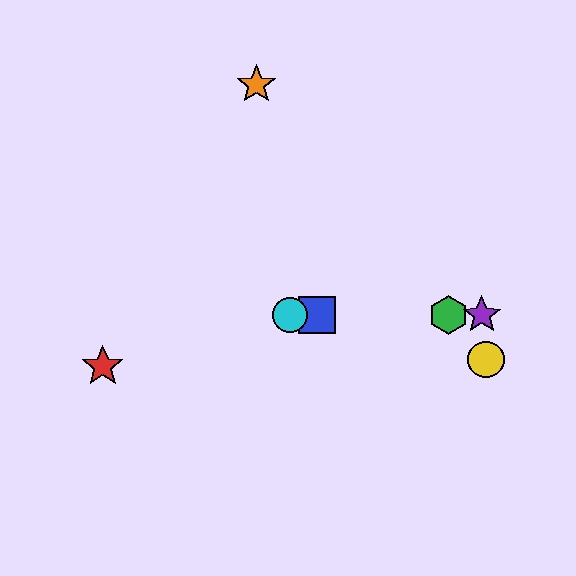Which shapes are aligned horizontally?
The blue square, the green hexagon, the purple star, the cyan circle are aligned horizontally.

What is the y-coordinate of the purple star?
The purple star is at y≈315.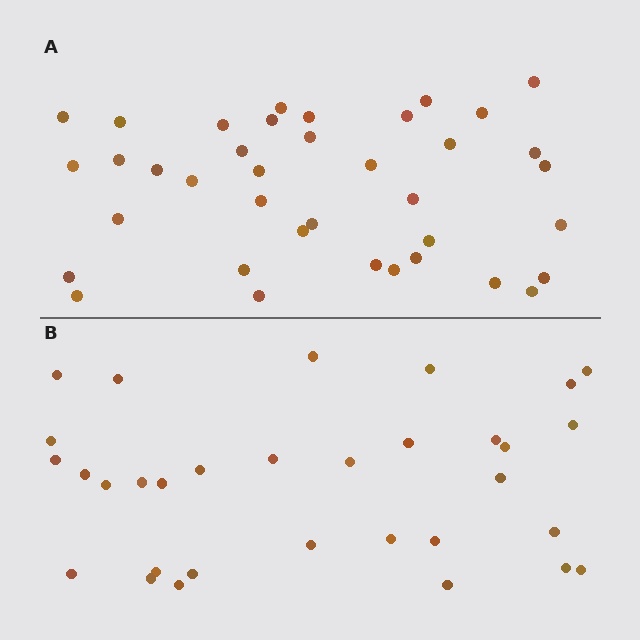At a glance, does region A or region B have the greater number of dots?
Region A (the top region) has more dots.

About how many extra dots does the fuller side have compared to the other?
Region A has about 6 more dots than region B.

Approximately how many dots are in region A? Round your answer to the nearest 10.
About 40 dots. (The exact count is 38, which rounds to 40.)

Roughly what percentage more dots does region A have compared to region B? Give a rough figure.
About 20% more.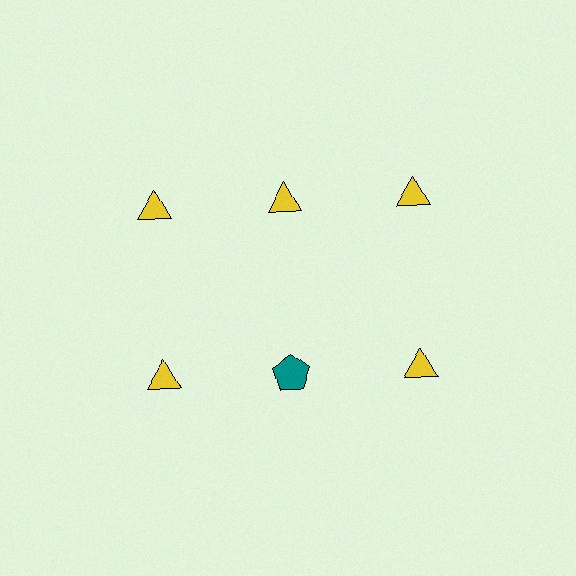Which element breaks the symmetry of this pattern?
The teal pentagon in the second row, second from left column breaks the symmetry. All other shapes are yellow triangles.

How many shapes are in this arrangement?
There are 6 shapes arranged in a grid pattern.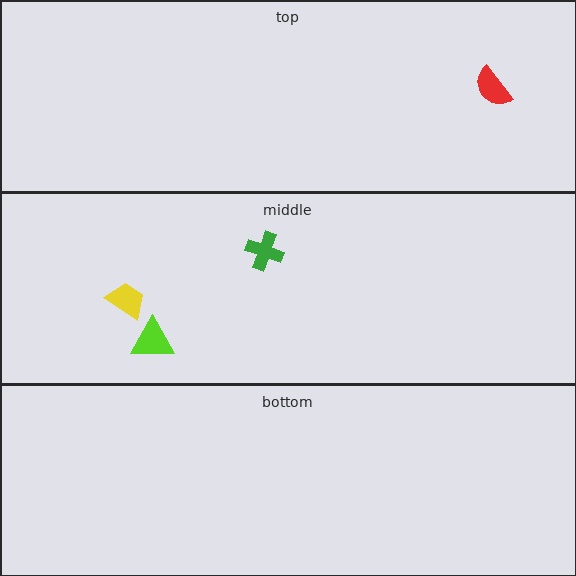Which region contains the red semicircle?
The top region.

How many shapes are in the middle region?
3.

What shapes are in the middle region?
The yellow trapezoid, the green cross, the lime triangle.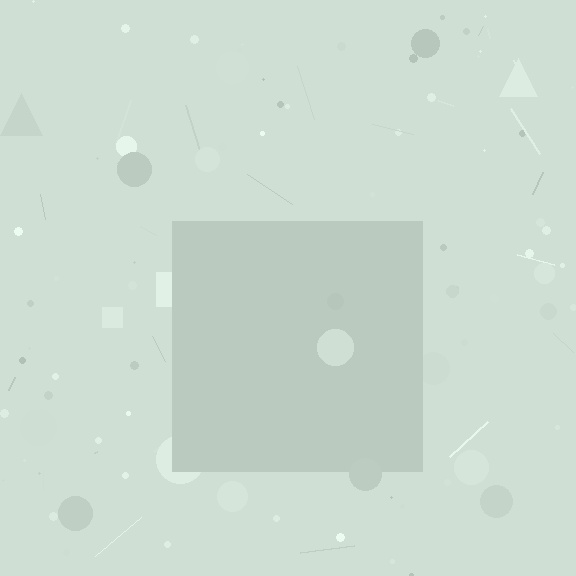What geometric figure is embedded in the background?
A square is embedded in the background.